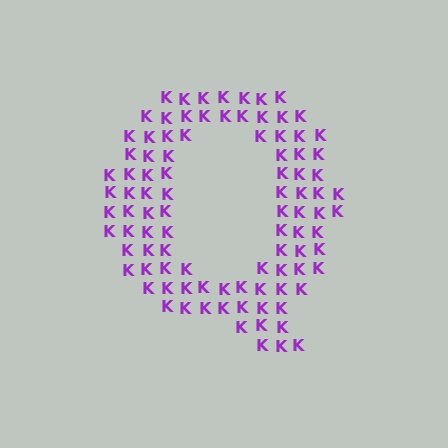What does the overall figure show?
The overall figure shows the letter Q.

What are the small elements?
The small elements are letter K's.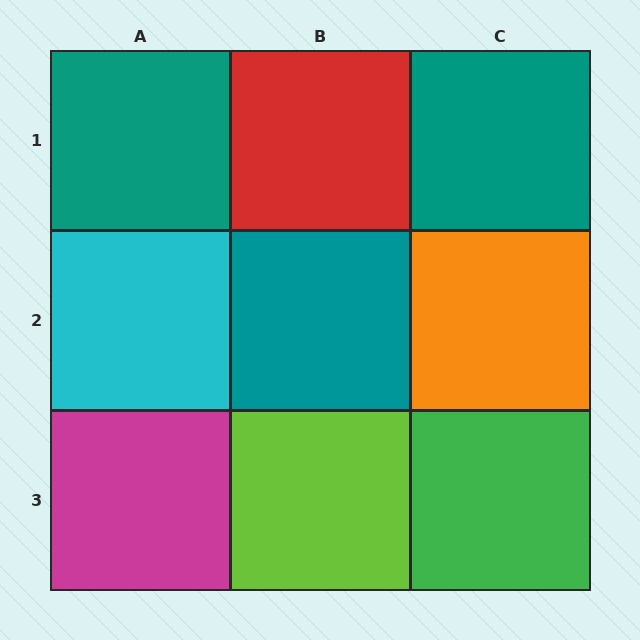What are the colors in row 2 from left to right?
Cyan, teal, orange.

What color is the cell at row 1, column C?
Teal.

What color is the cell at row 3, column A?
Magenta.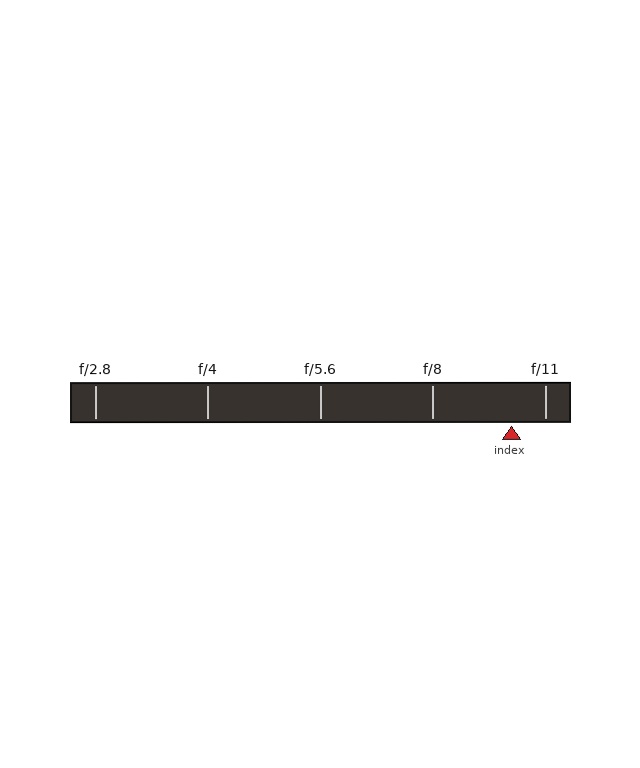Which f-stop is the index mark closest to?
The index mark is closest to f/11.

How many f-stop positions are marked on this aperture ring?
There are 5 f-stop positions marked.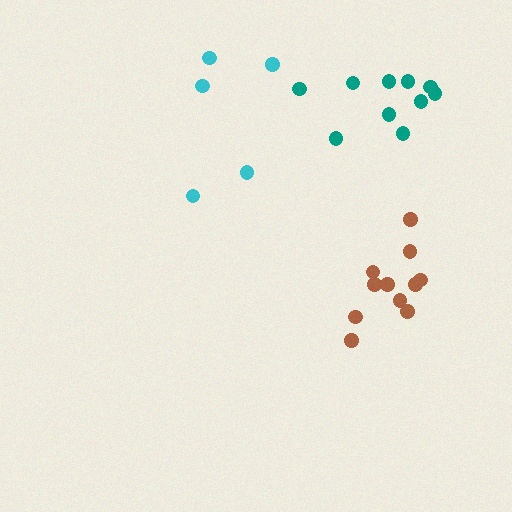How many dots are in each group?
Group 1: 5 dots, Group 2: 11 dots, Group 3: 10 dots (26 total).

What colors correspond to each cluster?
The clusters are colored: cyan, brown, teal.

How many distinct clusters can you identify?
There are 3 distinct clusters.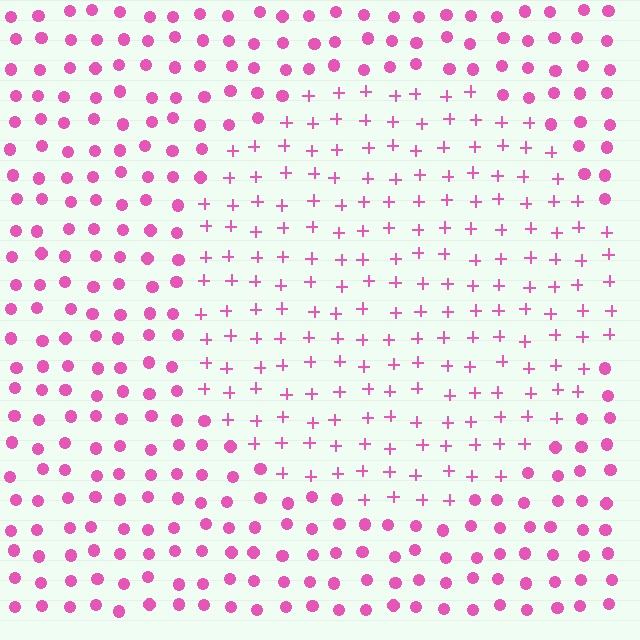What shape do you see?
I see a circle.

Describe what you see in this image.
The image is filled with small pink elements arranged in a uniform grid. A circle-shaped region contains plus signs, while the surrounding area contains circles. The boundary is defined purely by the change in element shape.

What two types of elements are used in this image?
The image uses plus signs inside the circle region and circles outside it.